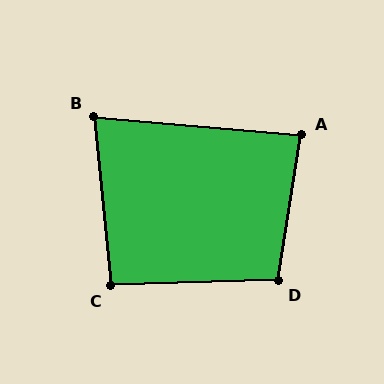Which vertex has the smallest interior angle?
B, at approximately 79 degrees.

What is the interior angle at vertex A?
Approximately 86 degrees (approximately right).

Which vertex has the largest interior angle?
D, at approximately 101 degrees.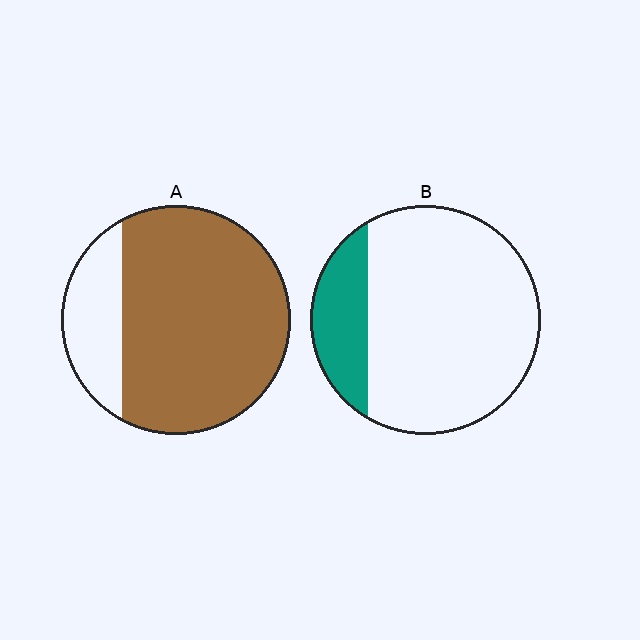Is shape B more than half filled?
No.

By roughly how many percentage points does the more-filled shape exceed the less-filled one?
By roughly 60 percentage points (A over B).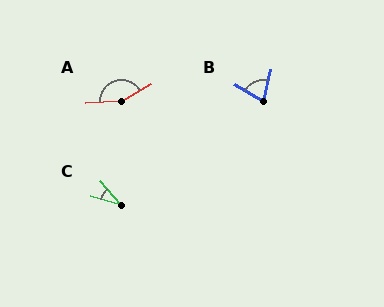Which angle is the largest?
A, at approximately 152 degrees.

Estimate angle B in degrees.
Approximately 73 degrees.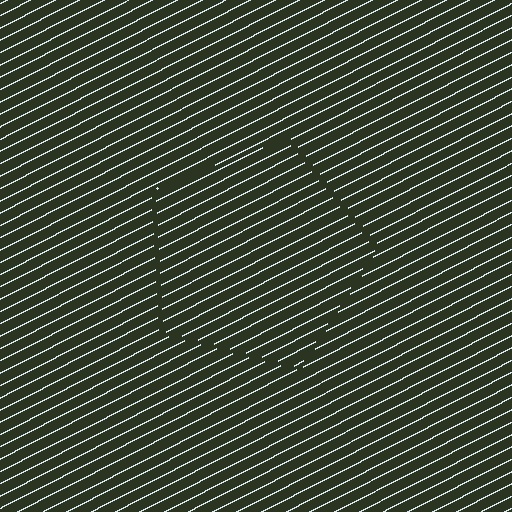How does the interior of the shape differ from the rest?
The interior of the shape contains the same grating, shifted by half a period — the contour is defined by the phase discontinuity where line-ends from the inner and outer gratings abut.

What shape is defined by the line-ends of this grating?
An illusory pentagon. The interior of the shape contains the same grating, shifted by half a period — the contour is defined by the phase discontinuity where line-ends from the inner and outer gratings abut.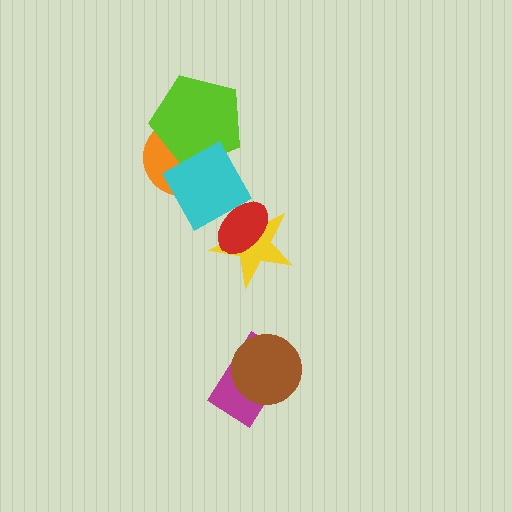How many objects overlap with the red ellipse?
2 objects overlap with the red ellipse.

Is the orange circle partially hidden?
Yes, it is partially covered by another shape.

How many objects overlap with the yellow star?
2 objects overlap with the yellow star.